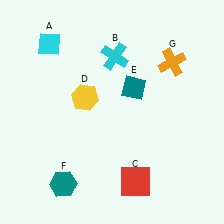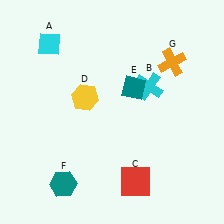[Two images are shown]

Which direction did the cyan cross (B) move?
The cyan cross (B) moved right.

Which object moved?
The cyan cross (B) moved right.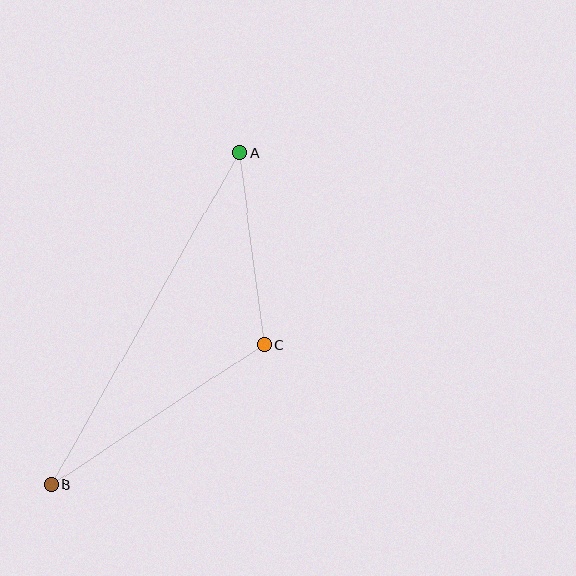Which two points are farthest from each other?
Points A and B are farthest from each other.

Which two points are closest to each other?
Points A and C are closest to each other.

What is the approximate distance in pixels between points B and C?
The distance between B and C is approximately 255 pixels.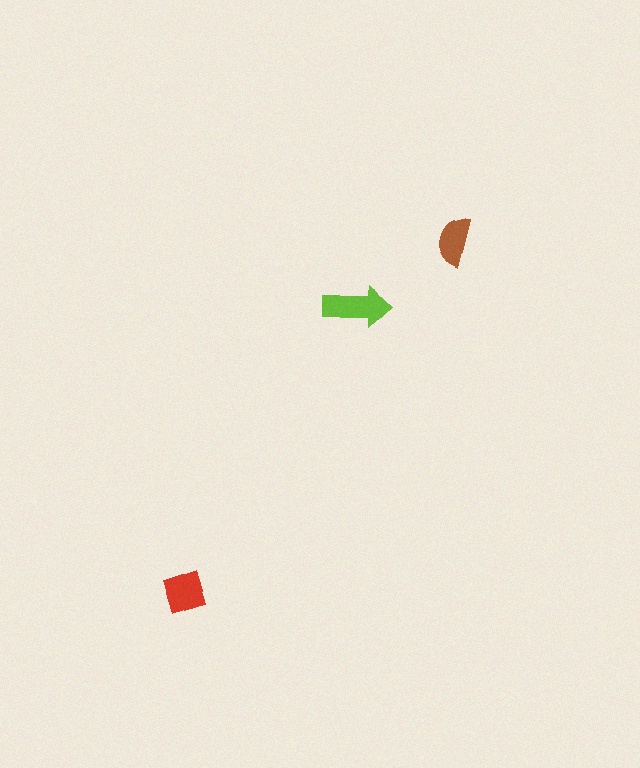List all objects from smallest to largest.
The brown semicircle, the red diamond, the lime arrow.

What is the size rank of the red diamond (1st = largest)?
2nd.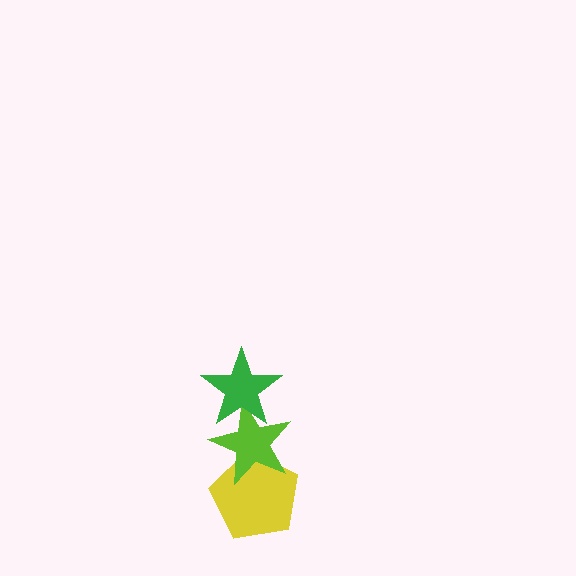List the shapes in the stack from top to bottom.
From top to bottom: the green star, the lime star, the yellow pentagon.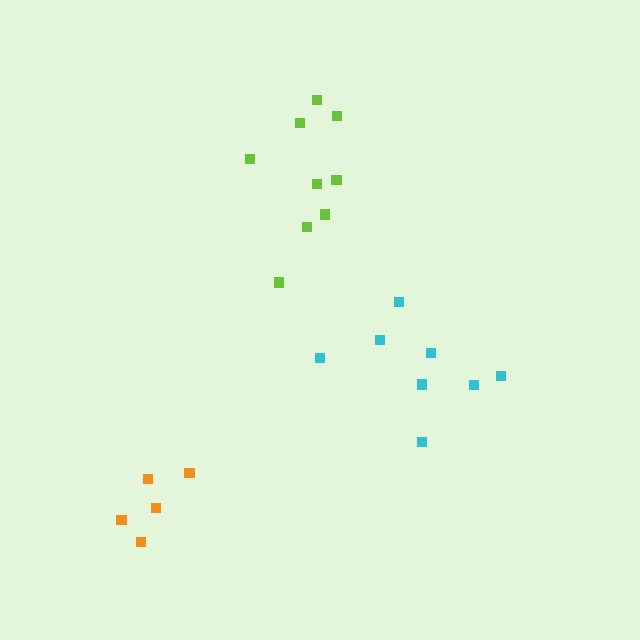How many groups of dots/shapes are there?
There are 3 groups.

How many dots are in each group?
Group 1: 8 dots, Group 2: 9 dots, Group 3: 5 dots (22 total).